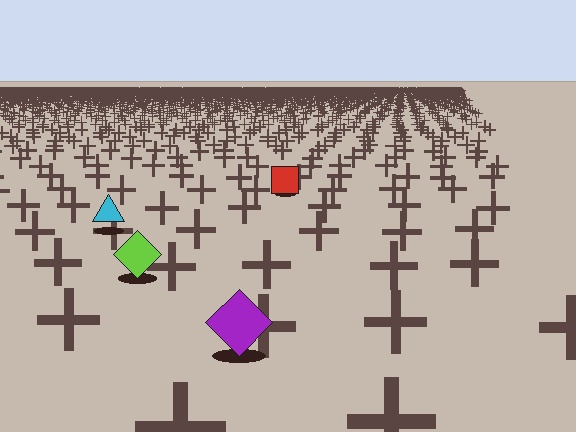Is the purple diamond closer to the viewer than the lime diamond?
Yes. The purple diamond is closer — you can tell from the texture gradient: the ground texture is coarser near it.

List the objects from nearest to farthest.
From nearest to farthest: the purple diamond, the lime diamond, the cyan triangle, the red square.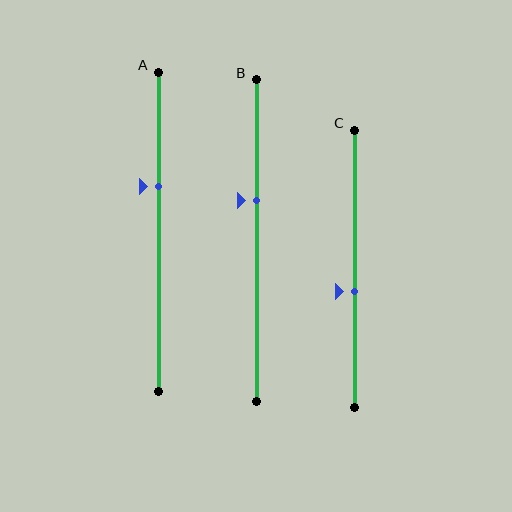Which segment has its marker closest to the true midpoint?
Segment C has its marker closest to the true midpoint.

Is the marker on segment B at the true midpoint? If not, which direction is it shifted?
No, the marker on segment B is shifted upward by about 13% of the segment length.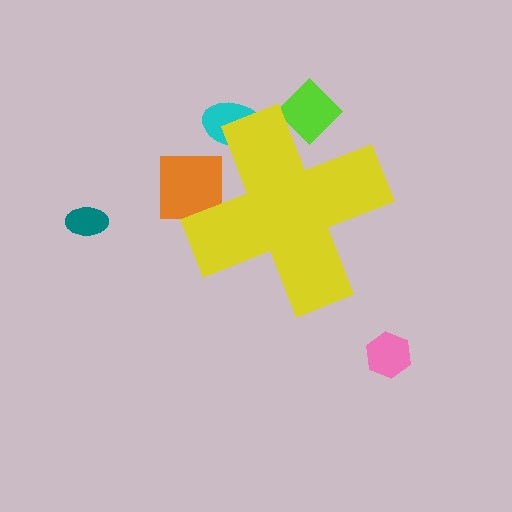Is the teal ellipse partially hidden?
No, the teal ellipse is fully visible.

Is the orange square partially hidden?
Yes, the orange square is partially hidden behind the yellow cross.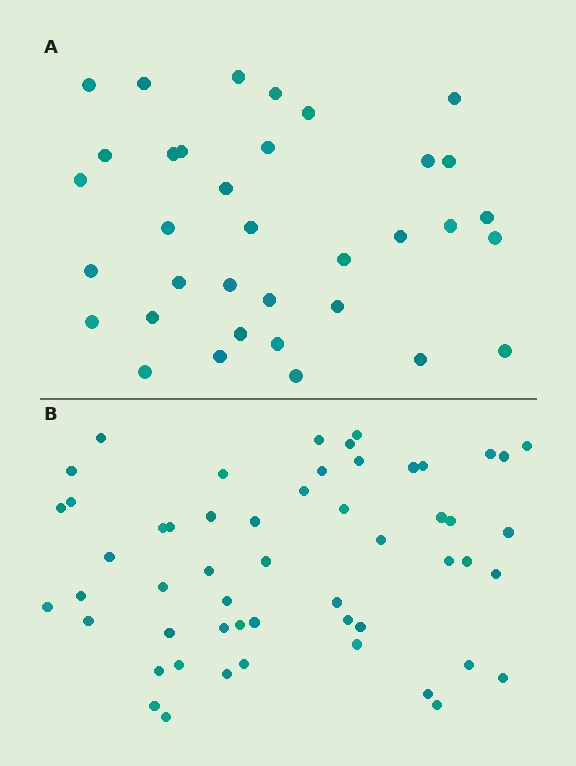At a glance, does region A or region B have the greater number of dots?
Region B (the bottom region) has more dots.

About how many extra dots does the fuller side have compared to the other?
Region B has approximately 20 more dots than region A.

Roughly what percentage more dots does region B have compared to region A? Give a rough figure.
About 55% more.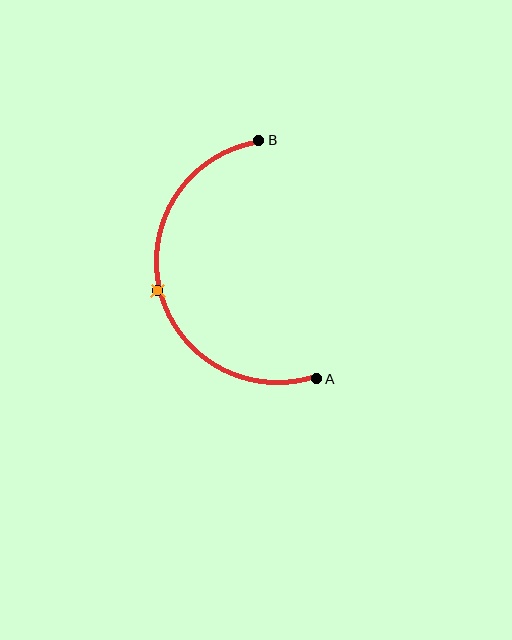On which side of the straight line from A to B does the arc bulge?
The arc bulges to the left of the straight line connecting A and B.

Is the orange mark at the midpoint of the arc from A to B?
Yes. The orange mark lies on the arc at equal arc-length from both A and B — it is the arc midpoint.